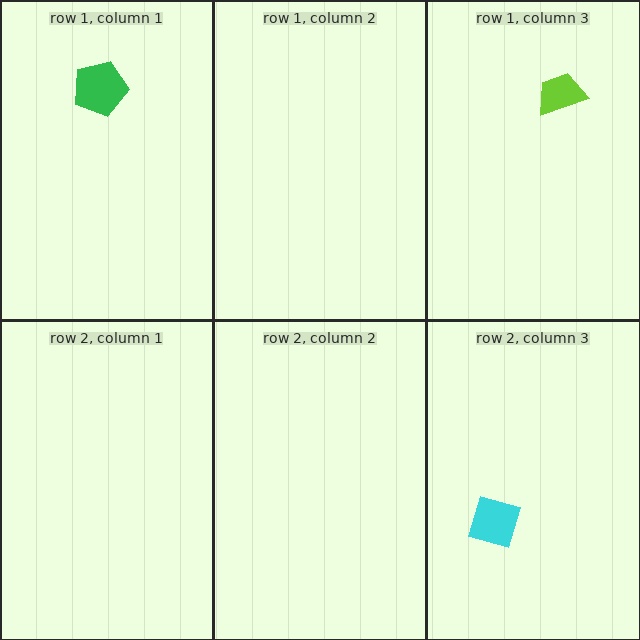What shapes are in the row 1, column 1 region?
The green pentagon.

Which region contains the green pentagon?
The row 1, column 1 region.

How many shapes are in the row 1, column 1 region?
1.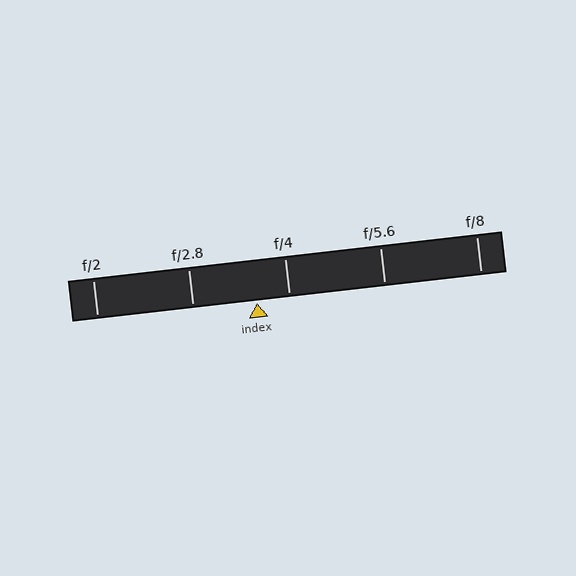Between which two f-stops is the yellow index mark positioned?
The index mark is between f/2.8 and f/4.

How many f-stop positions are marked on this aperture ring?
There are 5 f-stop positions marked.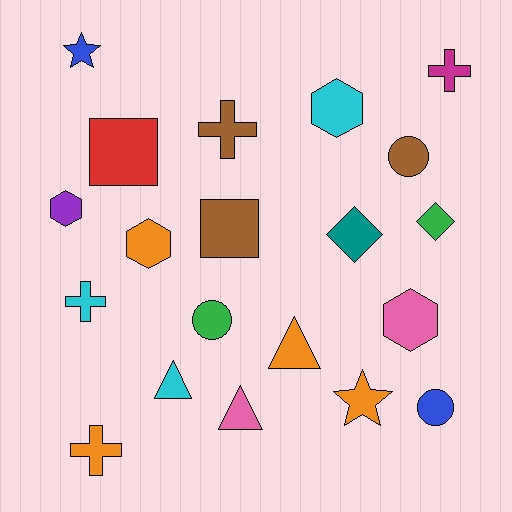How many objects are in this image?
There are 20 objects.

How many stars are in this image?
There are 2 stars.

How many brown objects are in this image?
There are 3 brown objects.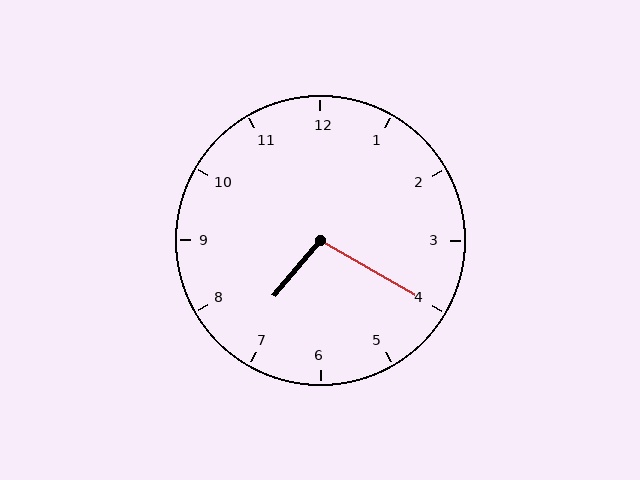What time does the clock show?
7:20.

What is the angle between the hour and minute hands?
Approximately 100 degrees.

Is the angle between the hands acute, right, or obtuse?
It is obtuse.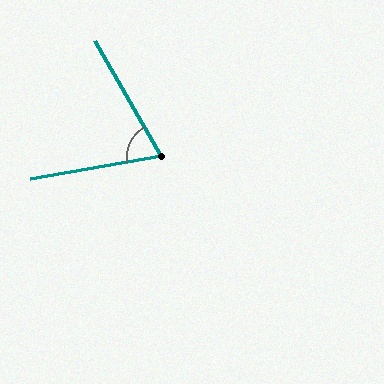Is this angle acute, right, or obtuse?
It is acute.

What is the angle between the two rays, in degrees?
Approximately 70 degrees.